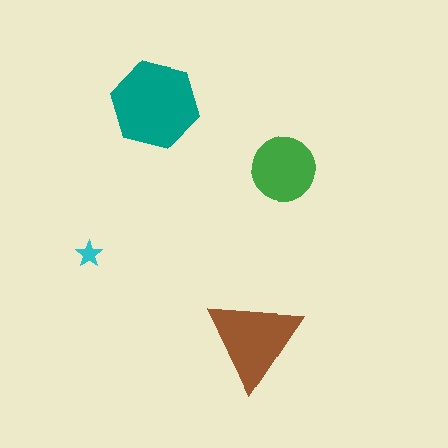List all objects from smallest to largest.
The cyan star, the green circle, the brown triangle, the teal hexagon.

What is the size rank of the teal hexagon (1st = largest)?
1st.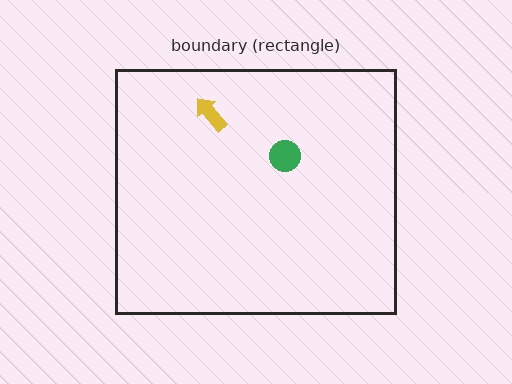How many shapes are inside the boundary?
2 inside, 0 outside.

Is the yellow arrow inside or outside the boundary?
Inside.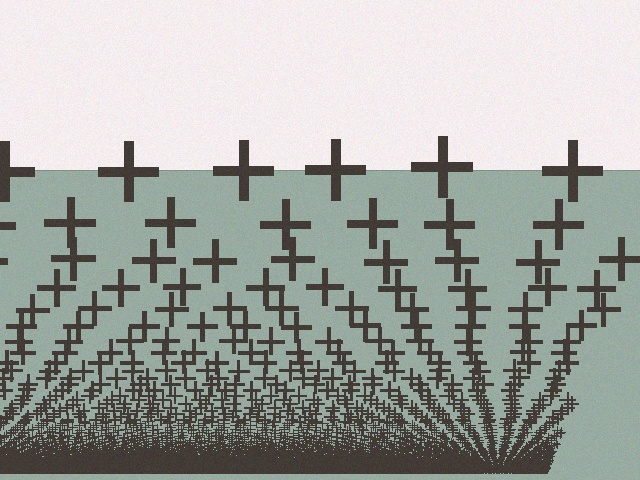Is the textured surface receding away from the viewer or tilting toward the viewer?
The surface appears to tilt toward the viewer. Texture elements get larger and sparser toward the top.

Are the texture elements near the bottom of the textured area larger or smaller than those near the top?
Smaller. The gradient is inverted — elements near the bottom are smaller and denser.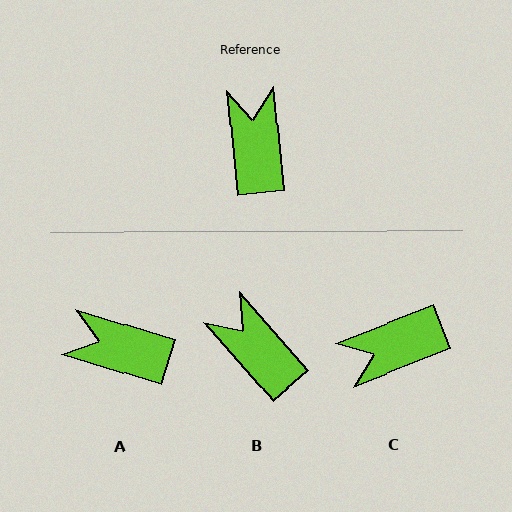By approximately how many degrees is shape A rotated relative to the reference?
Approximately 67 degrees counter-clockwise.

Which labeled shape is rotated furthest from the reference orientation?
C, about 106 degrees away.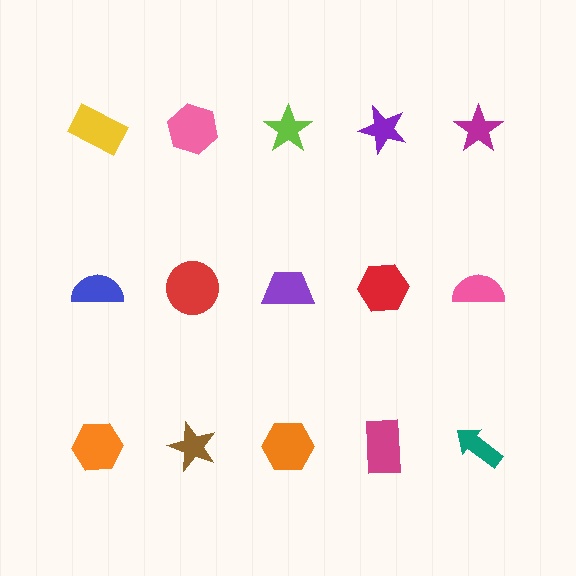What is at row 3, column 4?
A magenta rectangle.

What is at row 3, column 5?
A teal arrow.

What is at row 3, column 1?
An orange hexagon.